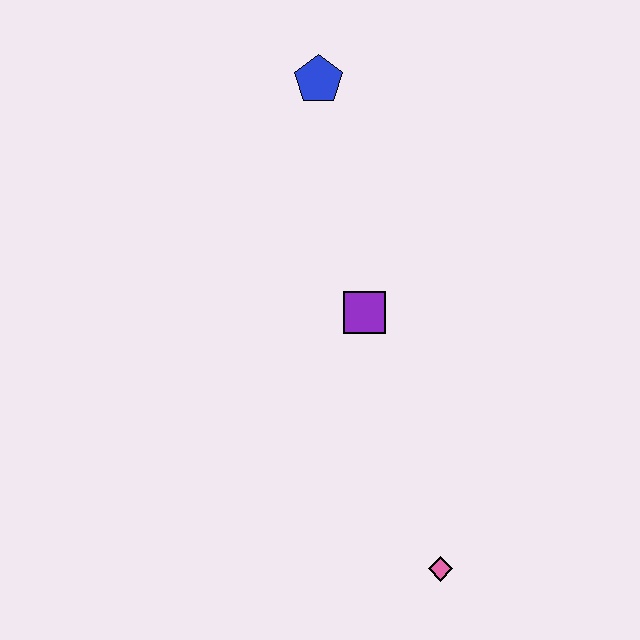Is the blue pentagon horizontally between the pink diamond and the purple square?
No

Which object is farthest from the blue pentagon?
The pink diamond is farthest from the blue pentagon.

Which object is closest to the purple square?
The blue pentagon is closest to the purple square.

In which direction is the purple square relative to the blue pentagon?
The purple square is below the blue pentagon.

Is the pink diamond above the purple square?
No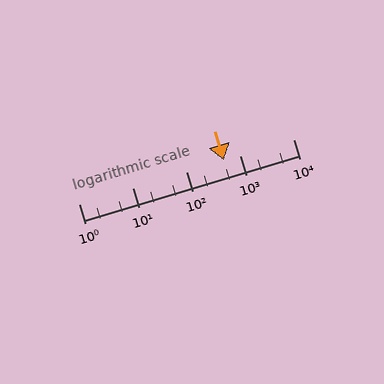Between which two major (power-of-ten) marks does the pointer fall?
The pointer is between 100 and 1000.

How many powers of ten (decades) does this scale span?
The scale spans 4 decades, from 1 to 10000.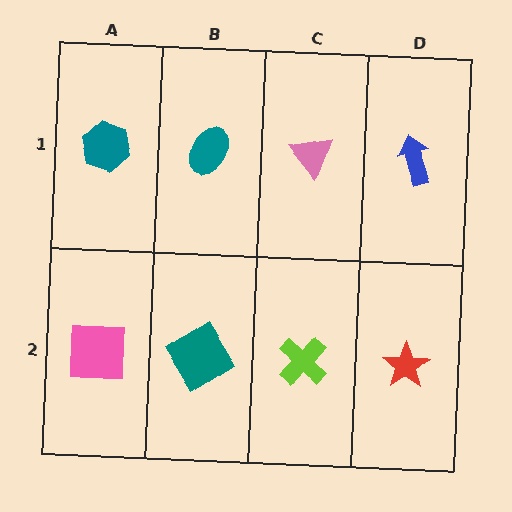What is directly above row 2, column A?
A teal hexagon.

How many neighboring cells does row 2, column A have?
2.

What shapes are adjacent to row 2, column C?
A pink triangle (row 1, column C), a teal diamond (row 2, column B), a red star (row 2, column D).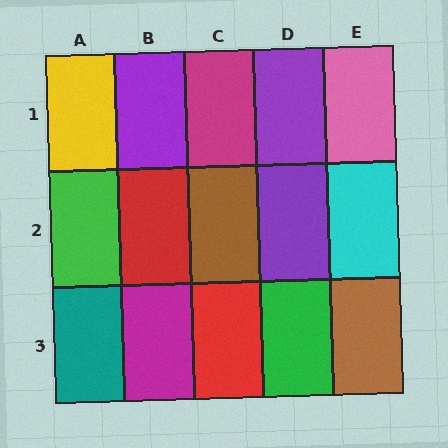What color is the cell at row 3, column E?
Brown.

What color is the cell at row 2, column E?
Cyan.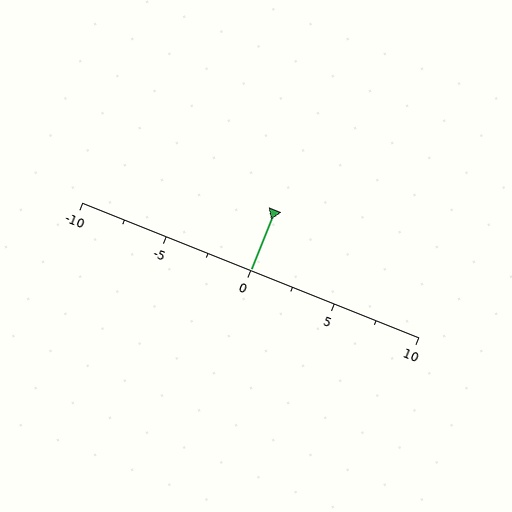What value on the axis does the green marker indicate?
The marker indicates approximately 0.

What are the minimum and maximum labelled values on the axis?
The axis runs from -10 to 10.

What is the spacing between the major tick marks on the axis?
The major ticks are spaced 5 apart.